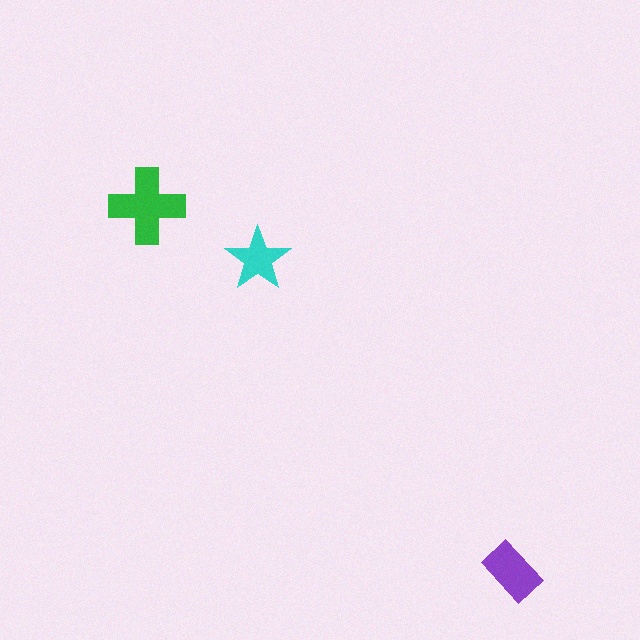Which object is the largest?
The green cross.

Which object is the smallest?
The cyan star.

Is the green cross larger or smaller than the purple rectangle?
Larger.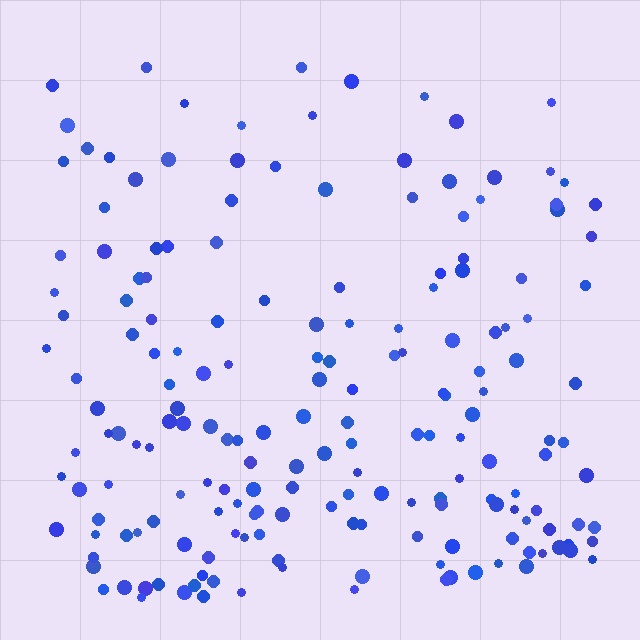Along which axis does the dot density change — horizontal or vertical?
Vertical.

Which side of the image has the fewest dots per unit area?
The top.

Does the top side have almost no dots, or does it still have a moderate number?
Still a moderate number, just noticeably fewer than the bottom.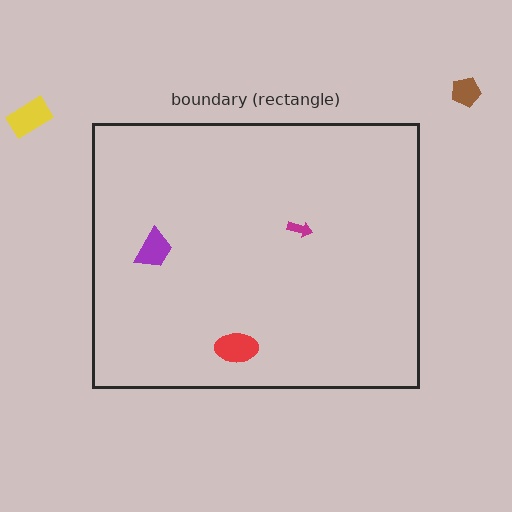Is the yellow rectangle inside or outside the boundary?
Outside.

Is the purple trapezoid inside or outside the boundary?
Inside.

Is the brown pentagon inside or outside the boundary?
Outside.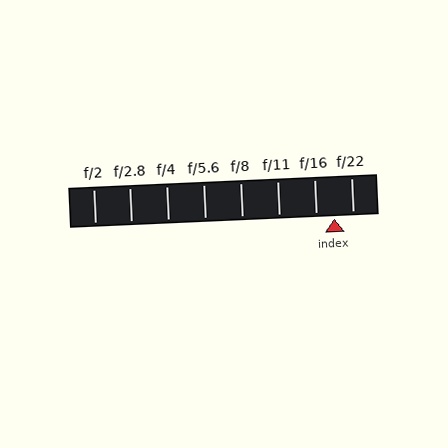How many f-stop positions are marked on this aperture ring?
There are 8 f-stop positions marked.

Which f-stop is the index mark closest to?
The index mark is closest to f/22.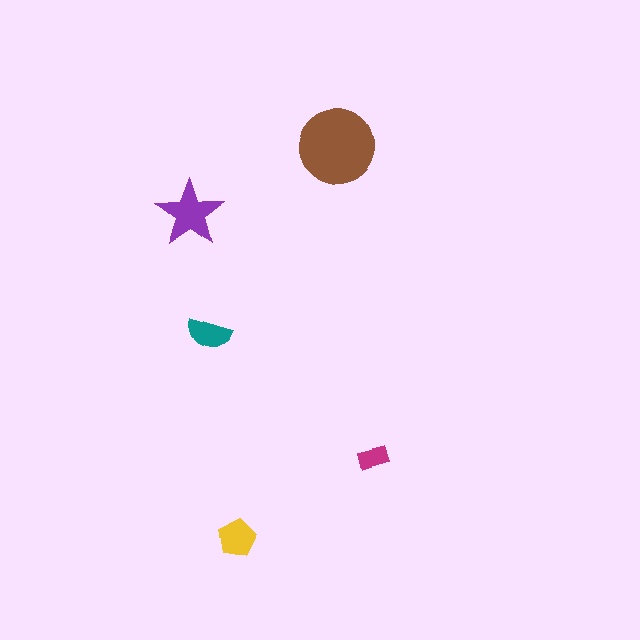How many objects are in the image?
There are 5 objects in the image.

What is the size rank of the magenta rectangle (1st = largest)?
5th.